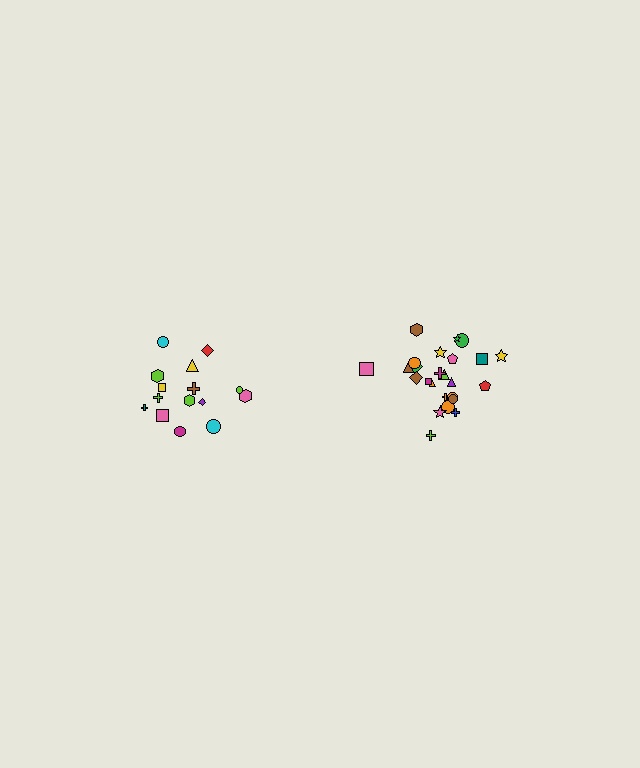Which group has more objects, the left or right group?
The right group.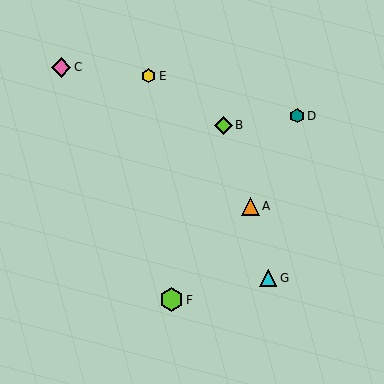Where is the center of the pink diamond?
The center of the pink diamond is at (61, 67).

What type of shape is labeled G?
Shape G is a cyan triangle.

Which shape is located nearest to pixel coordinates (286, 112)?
The teal hexagon (labeled D) at (297, 116) is nearest to that location.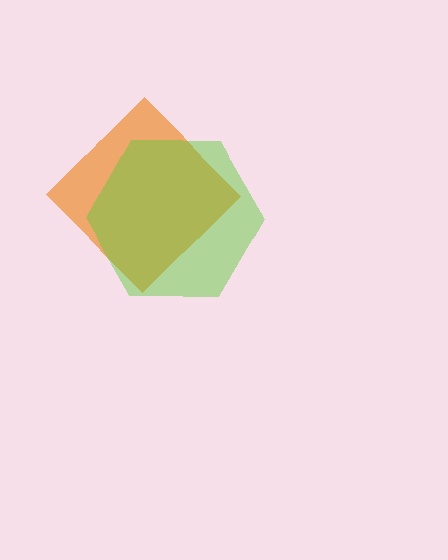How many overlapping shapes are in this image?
There are 2 overlapping shapes in the image.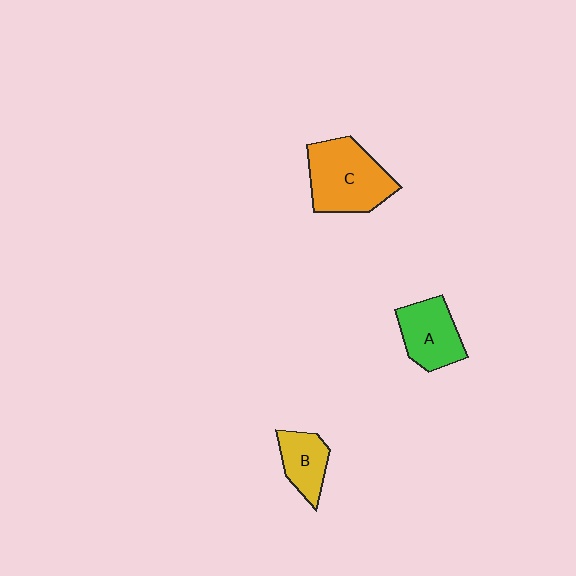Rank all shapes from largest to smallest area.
From largest to smallest: C (orange), A (green), B (yellow).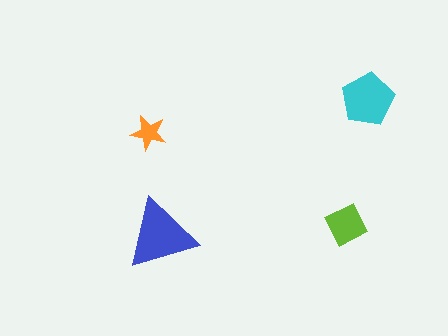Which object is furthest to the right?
The cyan pentagon is rightmost.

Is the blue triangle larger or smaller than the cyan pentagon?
Larger.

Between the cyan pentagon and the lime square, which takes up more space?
The cyan pentagon.